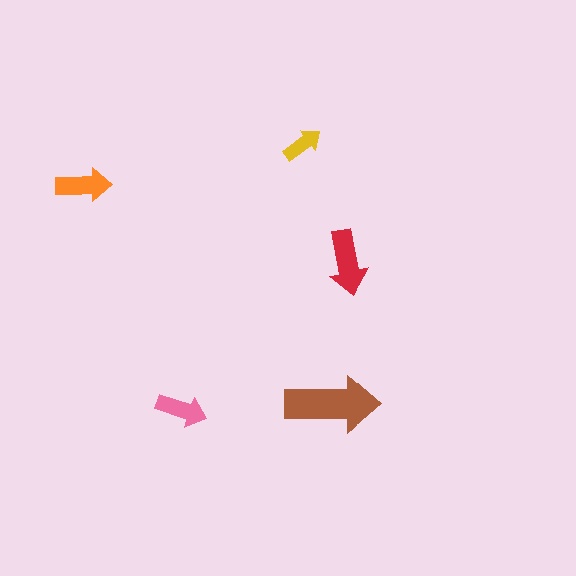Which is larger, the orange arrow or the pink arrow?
The orange one.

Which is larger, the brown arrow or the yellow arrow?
The brown one.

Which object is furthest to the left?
The orange arrow is leftmost.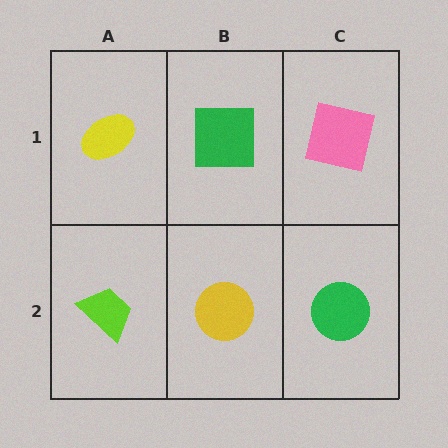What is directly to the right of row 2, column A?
A yellow circle.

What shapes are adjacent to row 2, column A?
A yellow ellipse (row 1, column A), a yellow circle (row 2, column B).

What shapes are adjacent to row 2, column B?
A green square (row 1, column B), a lime trapezoid (row 2, column A), a green circle (row 2, column C).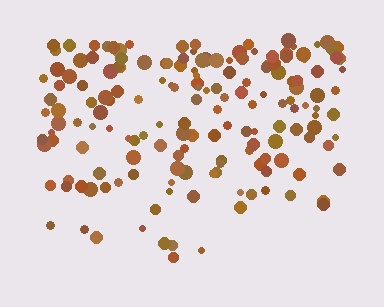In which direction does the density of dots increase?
From bottom to top, with the top side densest.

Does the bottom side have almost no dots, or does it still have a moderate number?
Still a moderate number, just noticeably fewer than the top.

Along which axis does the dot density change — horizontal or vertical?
Vertical.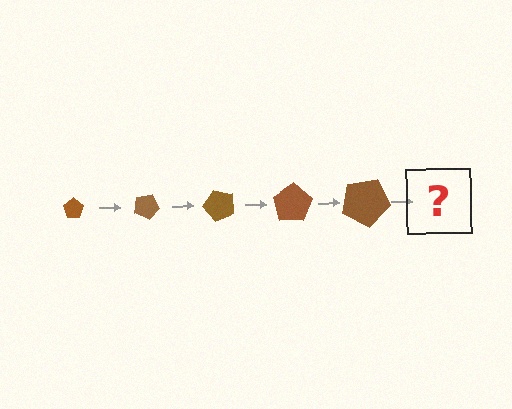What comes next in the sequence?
The next element should be a pentagon, larger than the previous one and rotated 125 degrees from the start.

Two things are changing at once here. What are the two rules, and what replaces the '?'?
The two rules are that the pentagon grows larger each step and it rotates 25 degrees each step. The '?' should be a pentagon, larger than the previous one and rotated 125 degrees from the start.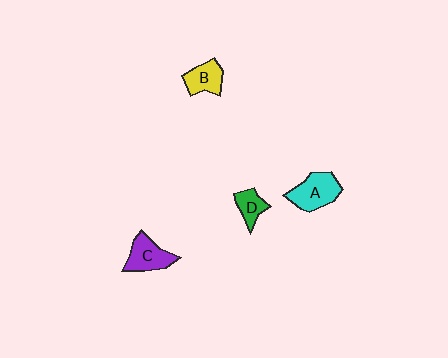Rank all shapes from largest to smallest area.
From largest to smallest: A (cyan), C (purple), B (yellow), D (green).